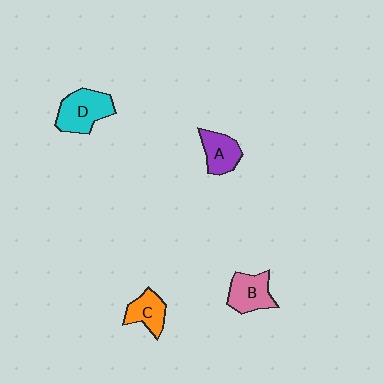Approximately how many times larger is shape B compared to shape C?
Approximately 1.2 times.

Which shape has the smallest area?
Shape C (orange).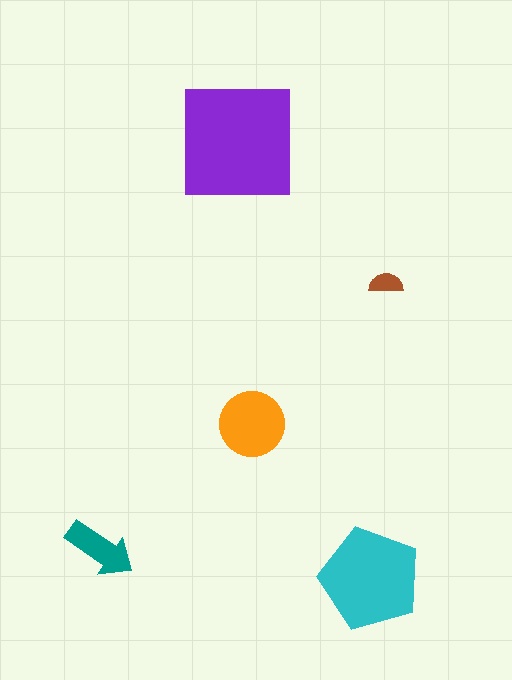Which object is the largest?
The purple square.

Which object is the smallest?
The brown semicircle.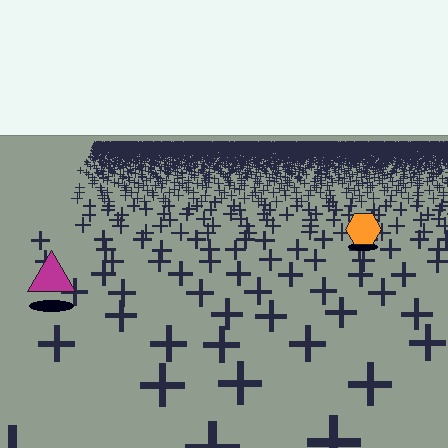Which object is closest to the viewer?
The magenta triangle is closest. The texture marks near it are larger and more spread out.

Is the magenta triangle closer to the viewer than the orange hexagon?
Yes. The magenta triangle is closer — you can tell from the texture gradient: the ground texture is coarser near it.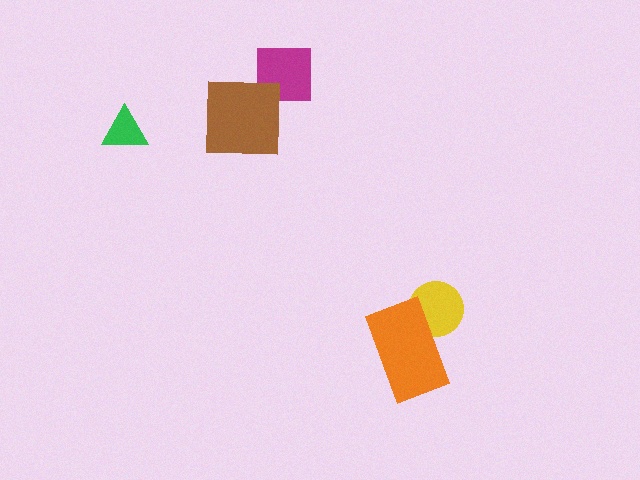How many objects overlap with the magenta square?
0 objects overlap with the magenta square.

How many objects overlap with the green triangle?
0 objects overlap with the green triangle.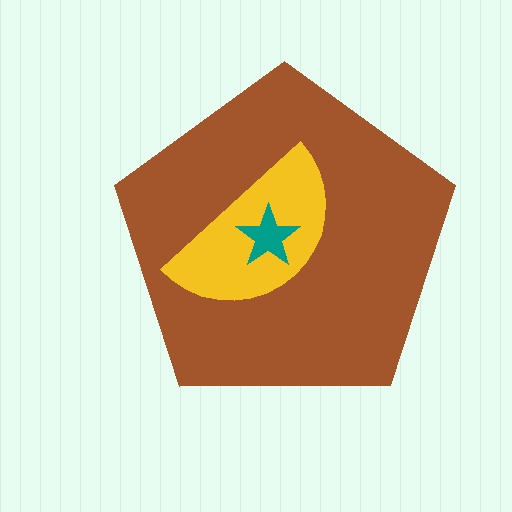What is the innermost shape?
The teal star.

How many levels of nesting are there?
3.